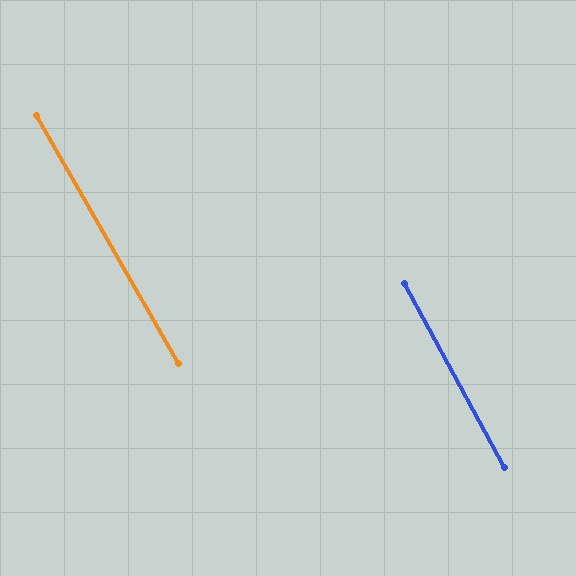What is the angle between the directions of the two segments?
Approximately 1 degree.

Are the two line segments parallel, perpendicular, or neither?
Parallel — their directions differ by only 1.4°.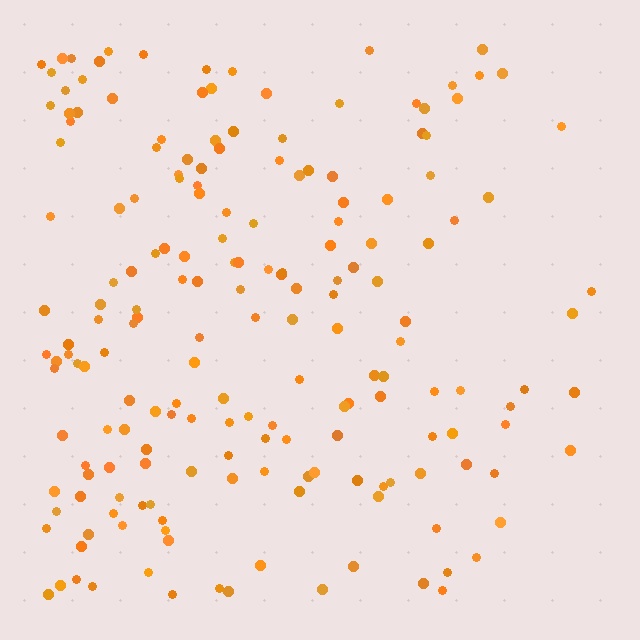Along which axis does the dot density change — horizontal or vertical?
Horizontal.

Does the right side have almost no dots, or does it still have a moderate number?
Still a moderate number, just noticeably fewer than the left.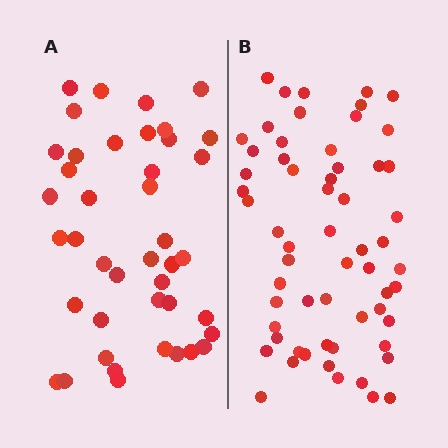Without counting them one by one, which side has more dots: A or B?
Region B (the right region) has more dots.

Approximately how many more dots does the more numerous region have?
Region B has approximately 20 more dots than region A.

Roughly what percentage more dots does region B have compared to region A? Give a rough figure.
About 45% more.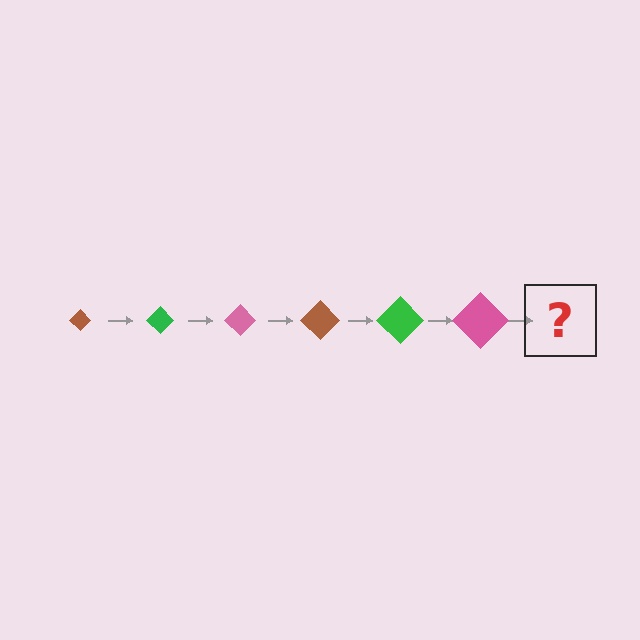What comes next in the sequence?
The next element should be a brown diamond, larger than the previous one.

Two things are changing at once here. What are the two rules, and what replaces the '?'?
The two rules are that the diamond grows larger each step and the color cycles through brown, green, and pink. The '?' should be a brown diamond, larger than the previous one.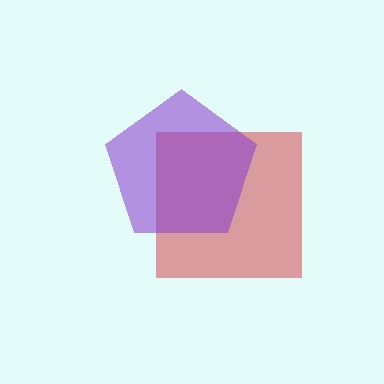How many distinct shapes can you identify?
There are 2 distinct shapes: a red square, a purple pentagon.